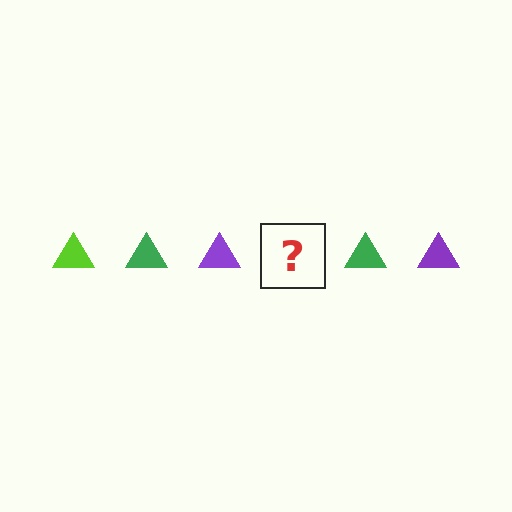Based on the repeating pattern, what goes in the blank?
The blank should be a lime triangle.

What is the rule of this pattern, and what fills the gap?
The rule is that the pattern cycles through lime, green, purple triangles. The gap should be filled with a lime triangle.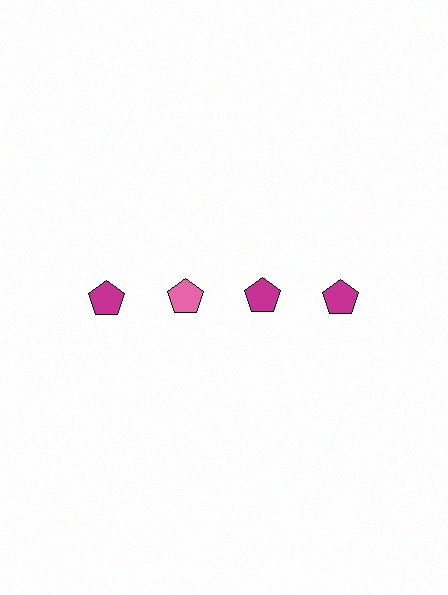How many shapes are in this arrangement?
There are 4 shapes arranged in a grid pattern.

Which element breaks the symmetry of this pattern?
The pink pentagon in the top row, second from left column breaks the symmetry. All other shapes are magenta pentagons.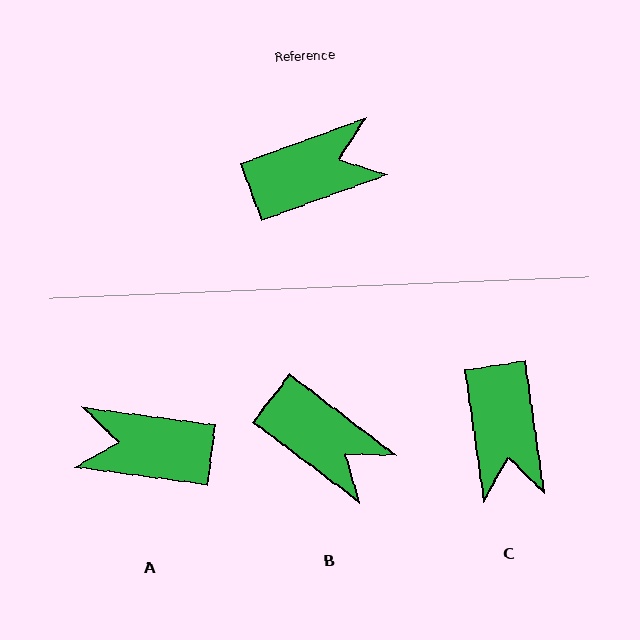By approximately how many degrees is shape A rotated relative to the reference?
Approximately 152 degrees counter-clockwise.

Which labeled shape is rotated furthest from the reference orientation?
A, about 152 degrees away.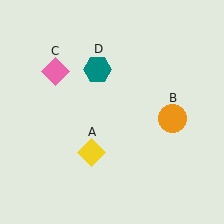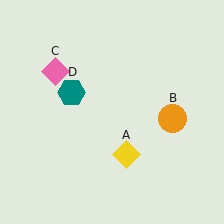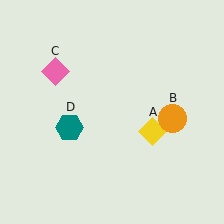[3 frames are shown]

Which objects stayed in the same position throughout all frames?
Orange circle (object B) and pink diamond (object C) remained stationary.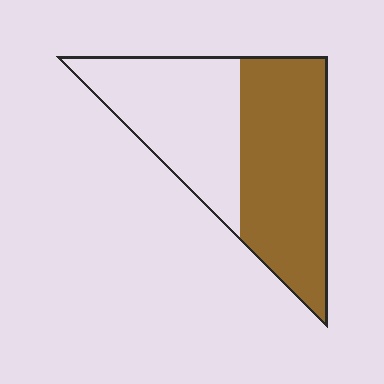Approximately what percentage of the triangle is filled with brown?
Approximately 55%.